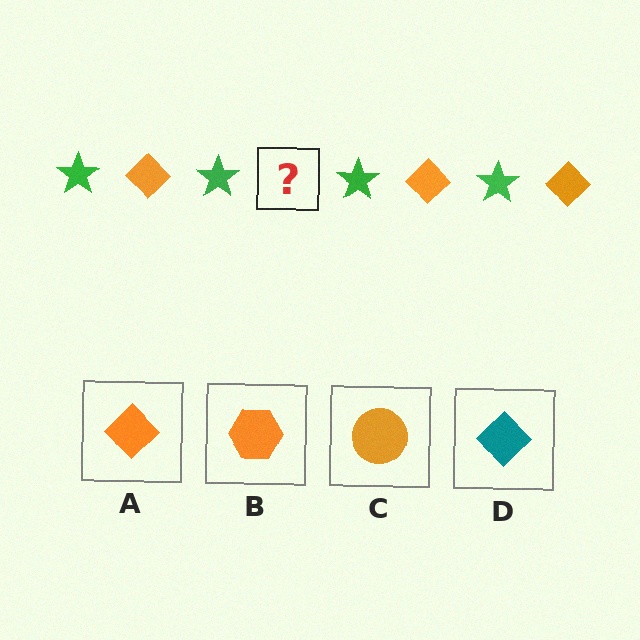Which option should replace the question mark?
Option A.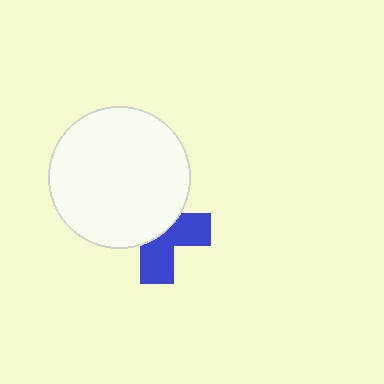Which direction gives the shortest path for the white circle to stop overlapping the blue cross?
Moving toward the upper-left gives the shortest separation.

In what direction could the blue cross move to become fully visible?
The blue cross could move toward the lower-right. That would shift it out from behind the white circle entirely.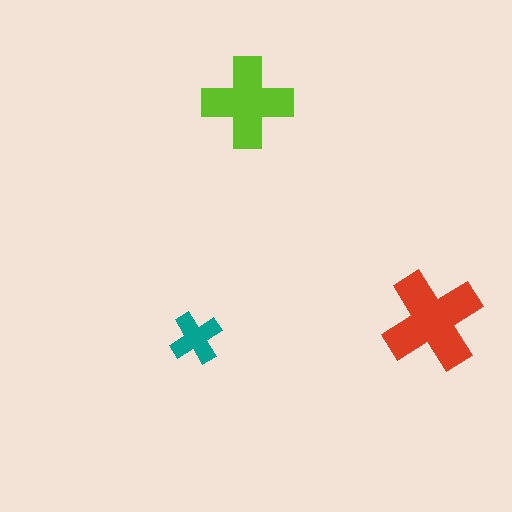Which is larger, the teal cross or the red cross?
The red one.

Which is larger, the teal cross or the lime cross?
The lime one.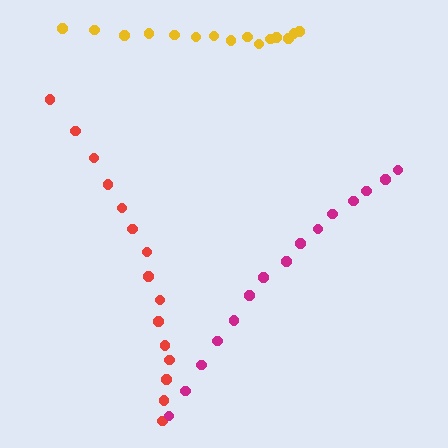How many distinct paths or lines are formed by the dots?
There are 3 distinct paths.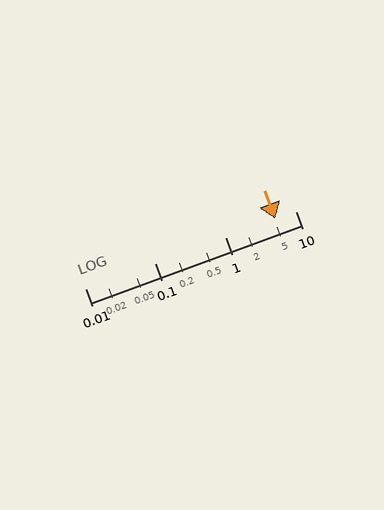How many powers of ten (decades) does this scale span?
The scale spans 3 decades, from 0.01 to 10.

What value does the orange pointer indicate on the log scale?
The pointer indicates approximately 5.1.